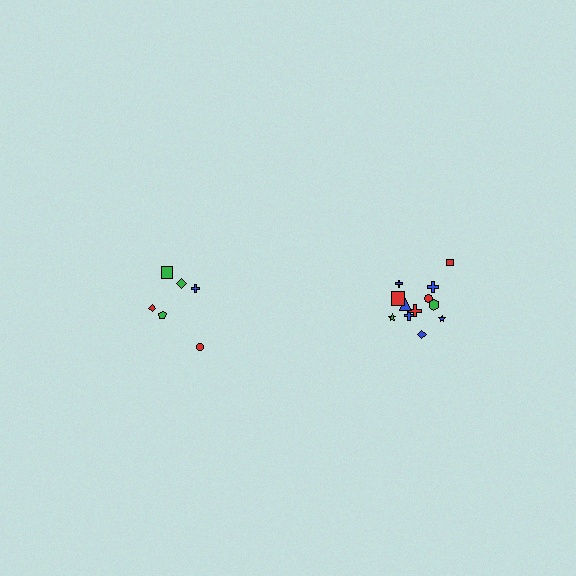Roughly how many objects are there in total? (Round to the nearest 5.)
Roughly 20 objects in total.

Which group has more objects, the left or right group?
The right group.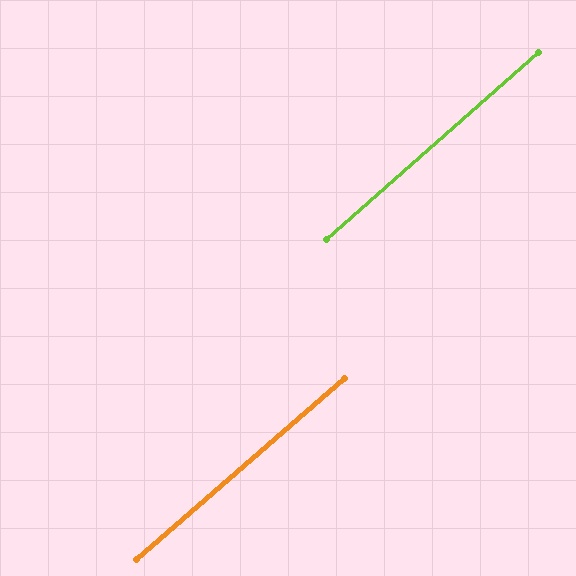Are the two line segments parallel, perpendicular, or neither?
Parallel — their directions differ by only 0.4°.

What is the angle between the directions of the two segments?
Approximately 0 degrees.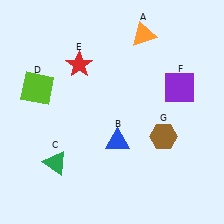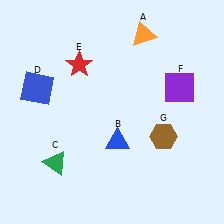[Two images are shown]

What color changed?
The square (D) changed from lime in Image 1 to blue in Image 2.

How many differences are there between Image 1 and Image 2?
There is 1 difference between the two images.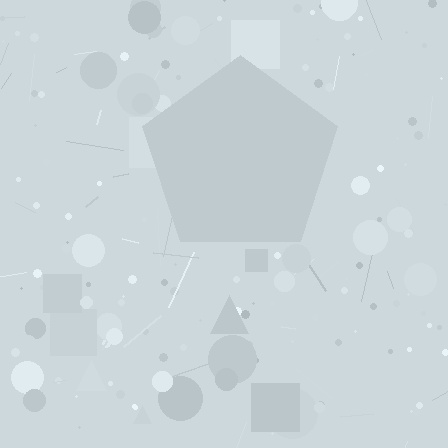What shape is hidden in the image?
A pentagon is hidden in the image.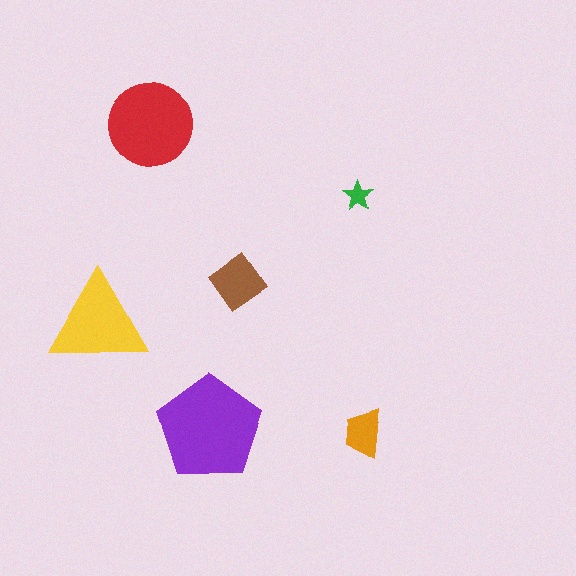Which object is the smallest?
The green star.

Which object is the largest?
The purple pentagon.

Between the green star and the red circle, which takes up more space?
The red circle.